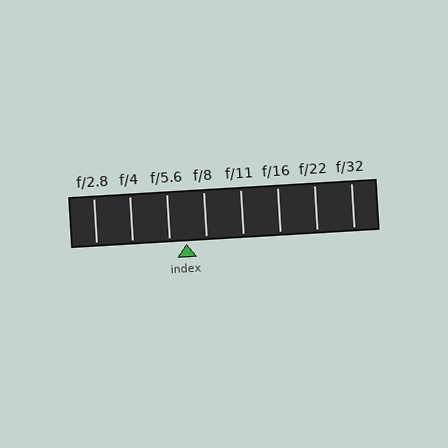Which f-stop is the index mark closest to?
The index mark is closest to f/5.6.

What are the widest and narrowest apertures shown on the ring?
The widest aperture shown is f/2.8 and the narrowest is f/32.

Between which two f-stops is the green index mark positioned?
The index mark is between f/5.6 and f/8.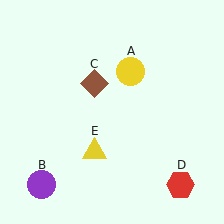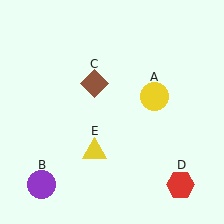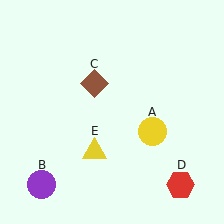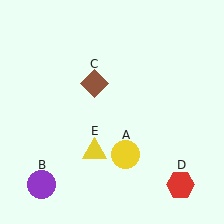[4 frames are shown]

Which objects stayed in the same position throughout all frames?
Purple circle (object B) and brown diamond (object C) and red hexagon (object D) and yellow triangle (object E) remained stationary.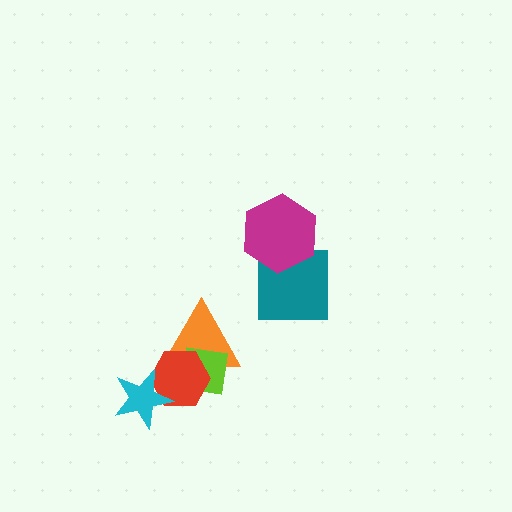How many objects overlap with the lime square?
2 objects overlap with the lime square.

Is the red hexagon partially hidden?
Yes, it is partially covered by another shape.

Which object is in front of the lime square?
The red hexagon is in front of the lime square.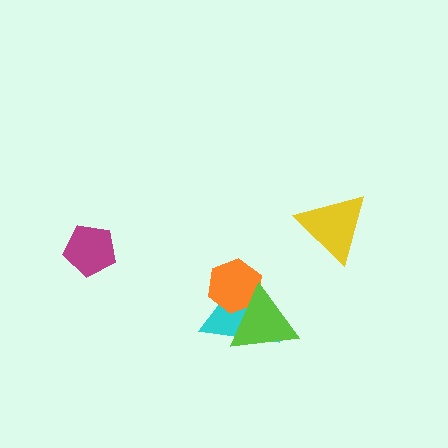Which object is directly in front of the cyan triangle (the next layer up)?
The orange hexagon is directly in front of the cyan triangle.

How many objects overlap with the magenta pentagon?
0 objects overlap with the magenta pentagon.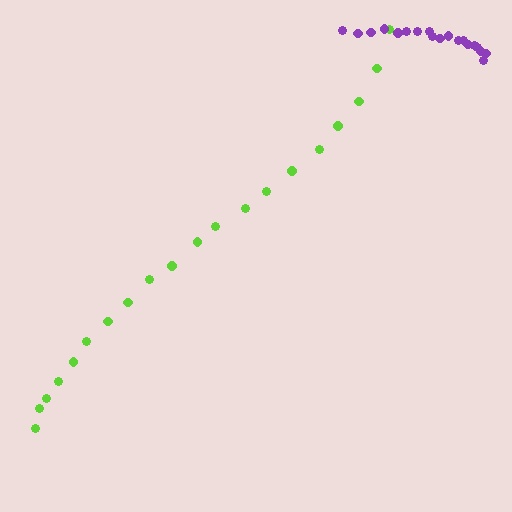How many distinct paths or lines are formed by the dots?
There are 2 distinct paths.